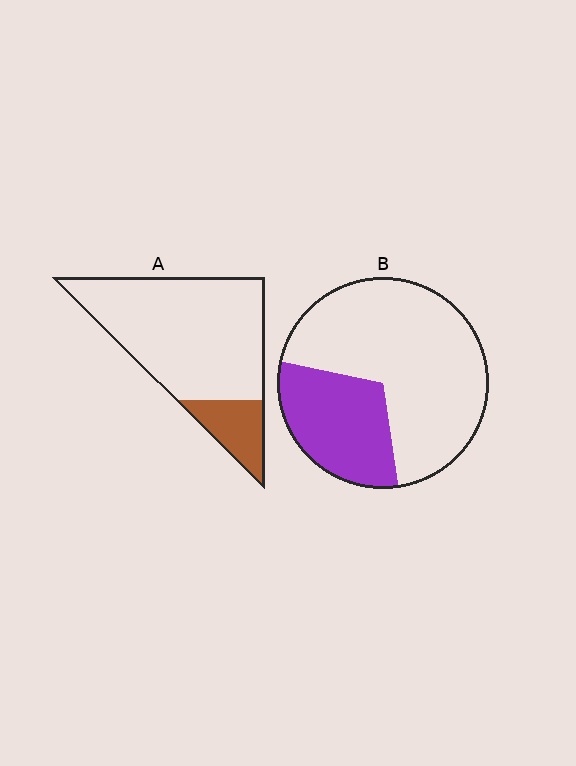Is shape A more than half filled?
No.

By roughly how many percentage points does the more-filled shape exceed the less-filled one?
By roughly 15 percentage points (B over A).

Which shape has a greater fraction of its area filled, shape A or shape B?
Shape B.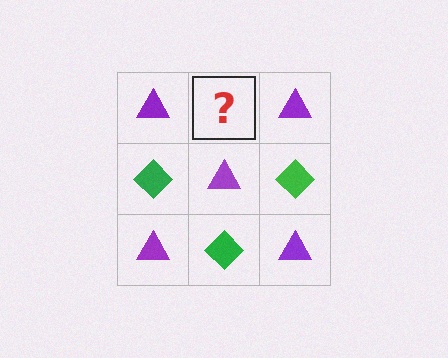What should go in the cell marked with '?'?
The missing cell should contain a green diamond.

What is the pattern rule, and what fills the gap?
The rule is that it alternates purple triangle and green diamond in a checkerboard pattern. The gap should be filled with a green diamond.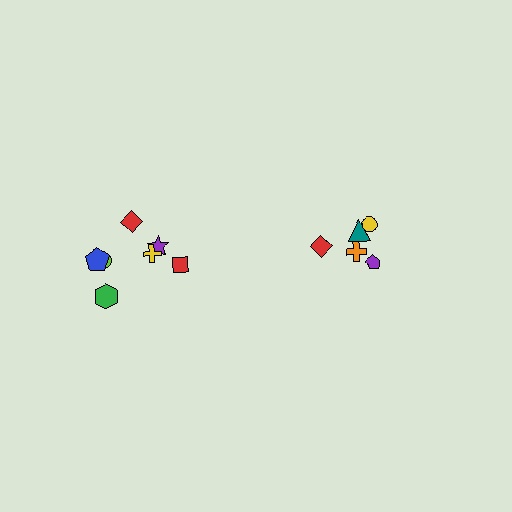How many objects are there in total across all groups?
There are 12 objects.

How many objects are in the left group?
There are 7 objects.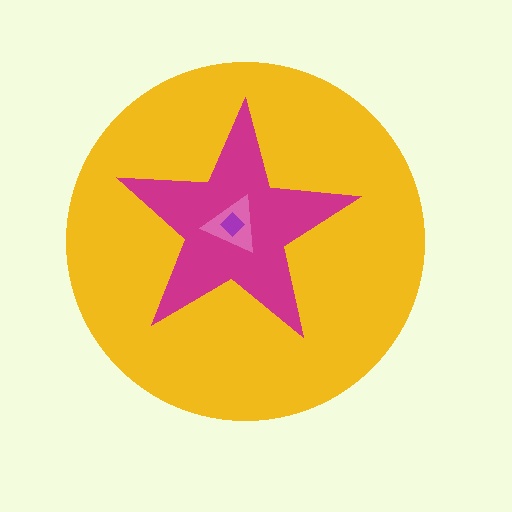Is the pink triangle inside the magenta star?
Yes.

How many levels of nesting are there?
4.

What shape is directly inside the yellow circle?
The magenta star.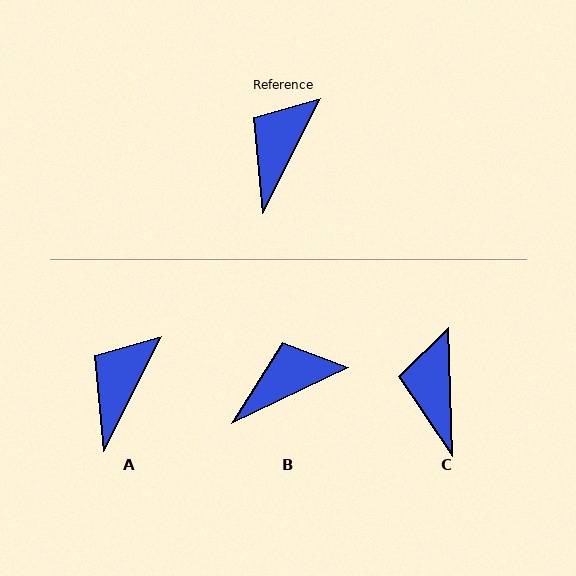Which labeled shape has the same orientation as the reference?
A.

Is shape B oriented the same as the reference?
No, it is off by about 38 degrees.